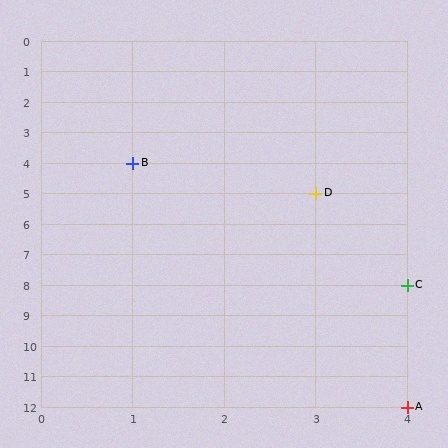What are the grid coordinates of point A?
Point A is at grid coordinates (4, 12).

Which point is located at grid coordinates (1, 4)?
Point B is at (1, 4).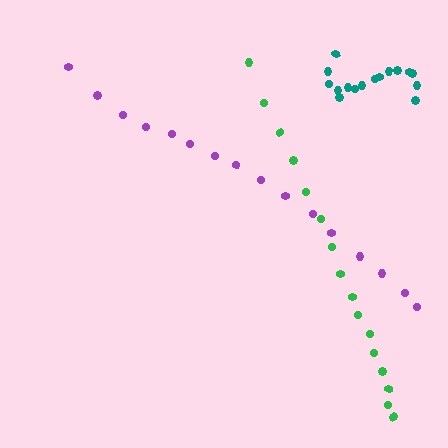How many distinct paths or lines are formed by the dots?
There are 3 distinct paths.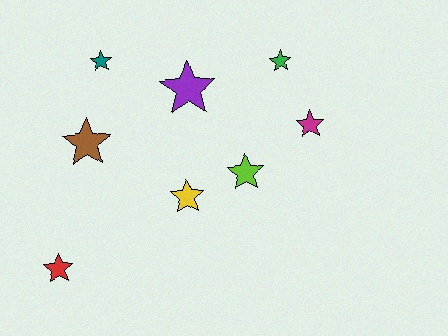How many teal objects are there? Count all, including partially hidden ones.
There is 1 teal object.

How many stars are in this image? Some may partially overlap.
There are 8 stars.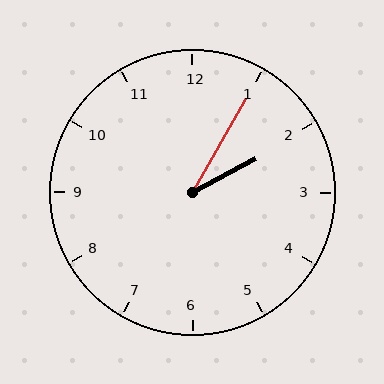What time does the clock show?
2:05.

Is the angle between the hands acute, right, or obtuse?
It is acute.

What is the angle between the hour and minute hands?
Approximately 32 degrees.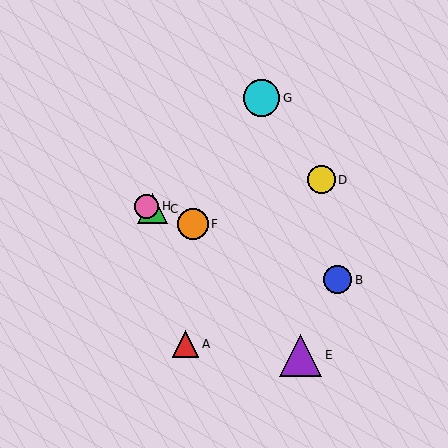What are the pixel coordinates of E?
Object E is at (301, 355).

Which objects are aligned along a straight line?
Objects B, C, F, H are aligned along a straight line.